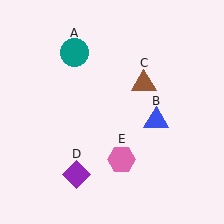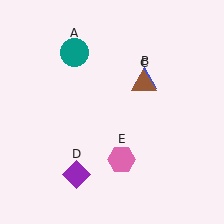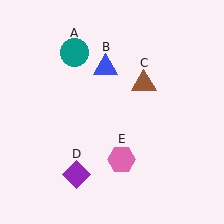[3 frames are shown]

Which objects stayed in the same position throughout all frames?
Teal circle (object A) and brown triangle (object C) and purple diamond (object D) and pink hexagon (object E) remained stationary.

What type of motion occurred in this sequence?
The blue triangle (object B) rotated counterclockwise around the center of the scene.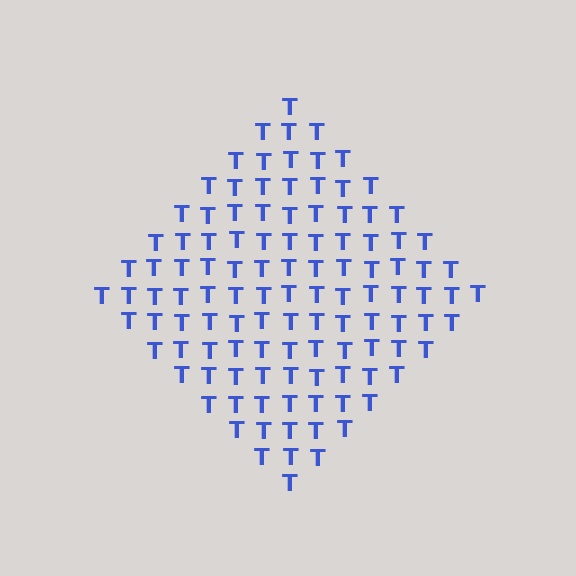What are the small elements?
The small elements are letter T's.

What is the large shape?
The large shape is a diamond.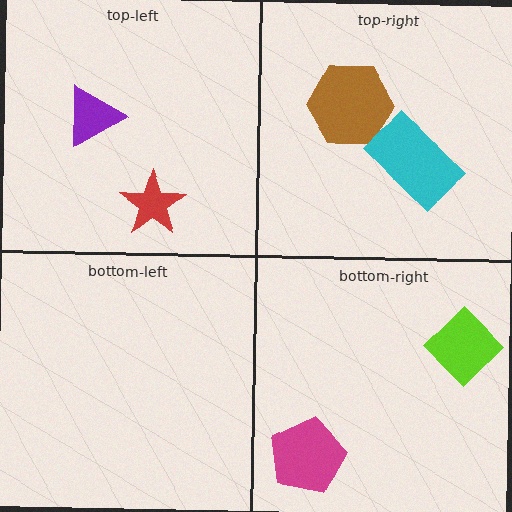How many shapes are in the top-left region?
2.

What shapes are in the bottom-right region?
The magenta pentagon, the lime diamond.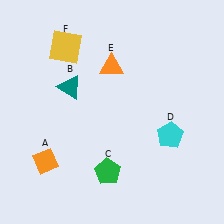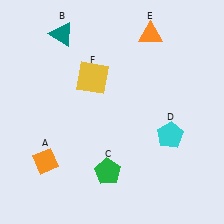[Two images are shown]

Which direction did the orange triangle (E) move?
The orange triangle (E) moved right.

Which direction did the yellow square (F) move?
The yellow square (F) moved down.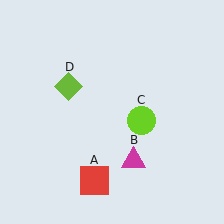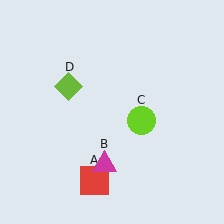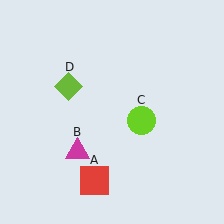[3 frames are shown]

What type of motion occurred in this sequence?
The magenta triangle (object B) rotated clockwise around the center of the scene.